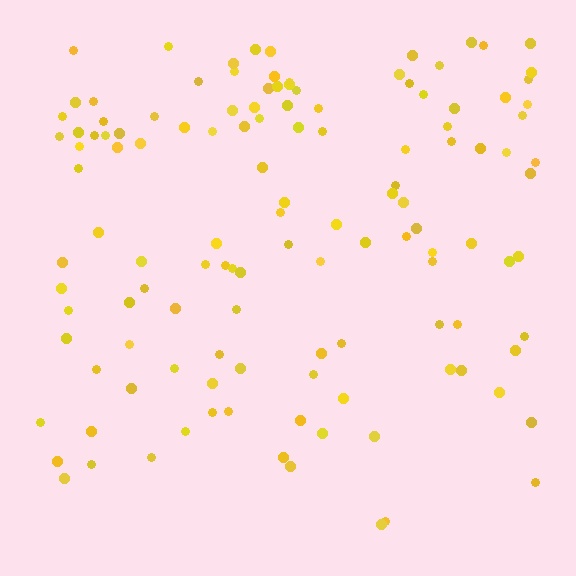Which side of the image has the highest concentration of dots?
The top.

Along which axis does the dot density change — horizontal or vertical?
Vertical.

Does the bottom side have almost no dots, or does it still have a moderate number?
Still a moderate number, just noticeably fewer than the top.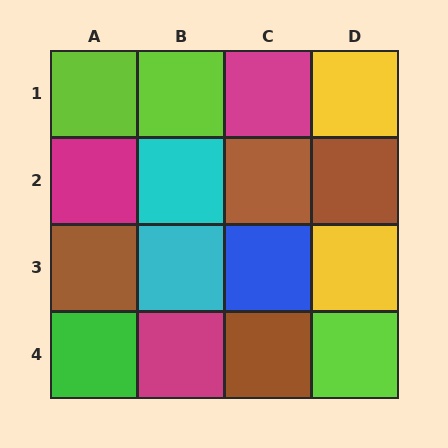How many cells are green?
1 cell is green.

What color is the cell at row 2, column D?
Brown.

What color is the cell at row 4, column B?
Magenta.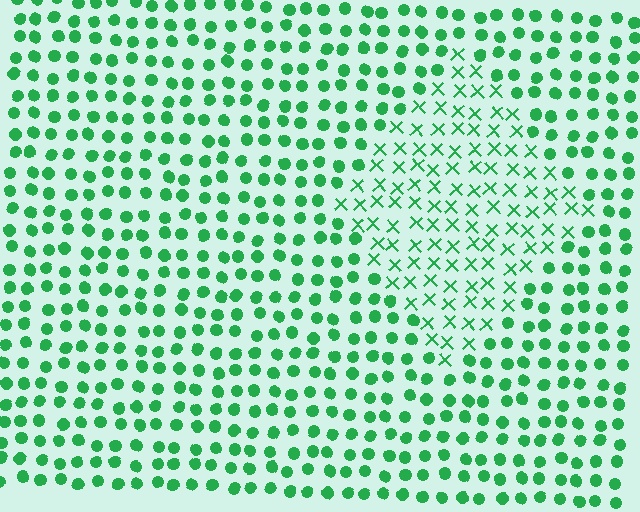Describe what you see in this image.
The image is filled with small green elements arranged in a uniform grid. A diamond-shaped region contains X marks, while the surrounding area contains circles. The boundary is defined purely by the change in element shape.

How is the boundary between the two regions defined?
The boundary is defined by a change in element shape: X marks inside vs. circles outside. All elements share the same color and spacing.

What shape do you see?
I see a diamond.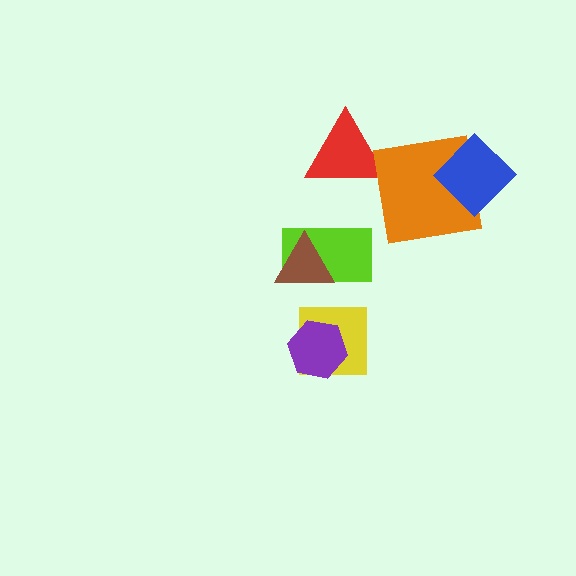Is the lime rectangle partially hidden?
Yes, it is partially covered by another shape.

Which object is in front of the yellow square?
The purple hexagon is in front of the yellow square.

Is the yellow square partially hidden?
Yes, it is partially covered by another shape.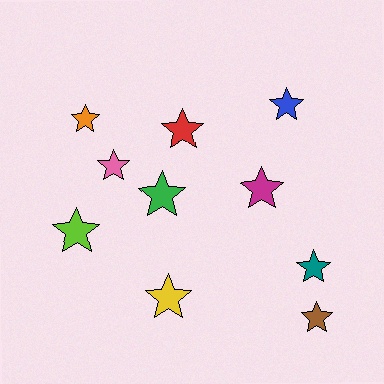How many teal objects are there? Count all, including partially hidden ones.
There is 1 teal object.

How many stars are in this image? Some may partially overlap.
There are 10 stars.